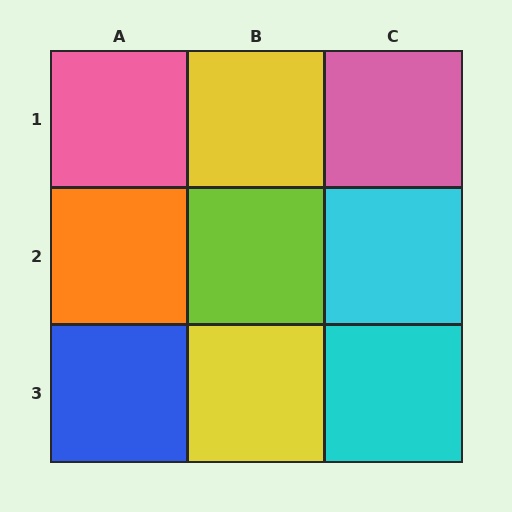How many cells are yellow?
2 cells are yellow.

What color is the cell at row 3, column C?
Cyan.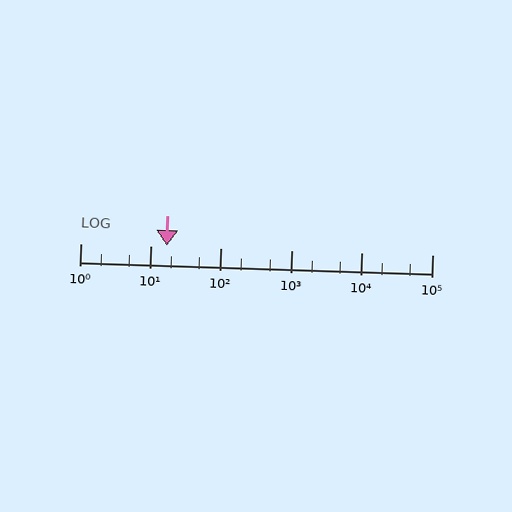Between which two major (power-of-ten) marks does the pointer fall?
The pointer is between 10 and 100.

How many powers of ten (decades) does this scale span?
The scale spans 5 decades, from 1 to 100000.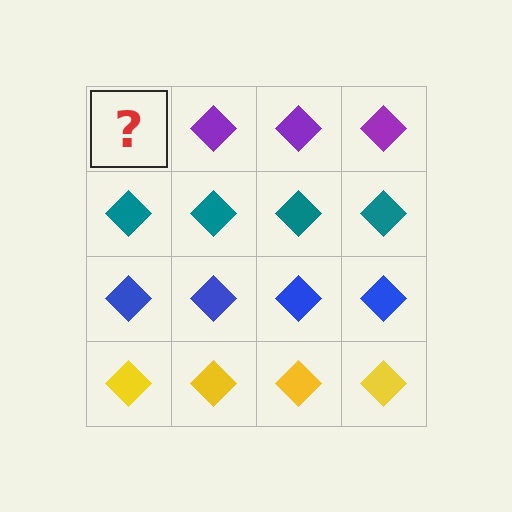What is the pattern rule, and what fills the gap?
The rule is that each row has a consistent color. The gap should be filled with a purple diamond.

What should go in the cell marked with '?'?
The missing cell should contain a purple diamond.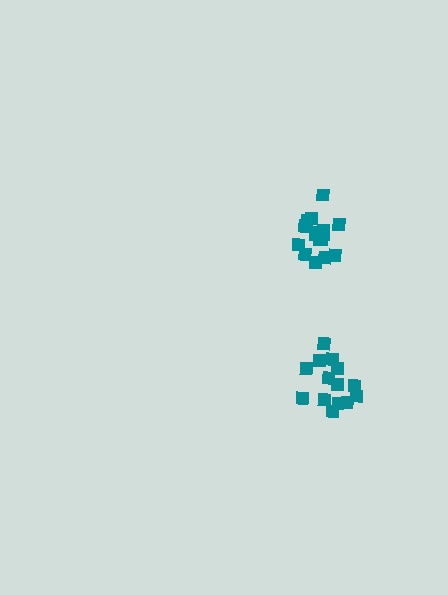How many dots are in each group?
Group 1: 14 dots, Group 2: 16 dots (30 total).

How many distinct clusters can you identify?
There are 2 distinct clusters.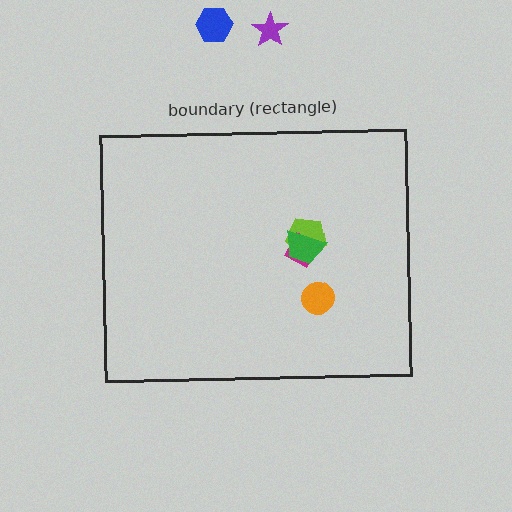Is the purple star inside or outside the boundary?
Outside.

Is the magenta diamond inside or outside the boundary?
Inside.